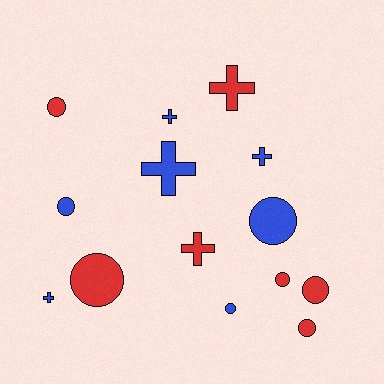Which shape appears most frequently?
Circle, with 8 objects.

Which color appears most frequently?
Blue, with 7 objects.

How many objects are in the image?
There are 14 objects.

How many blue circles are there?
There are 3 blue circles.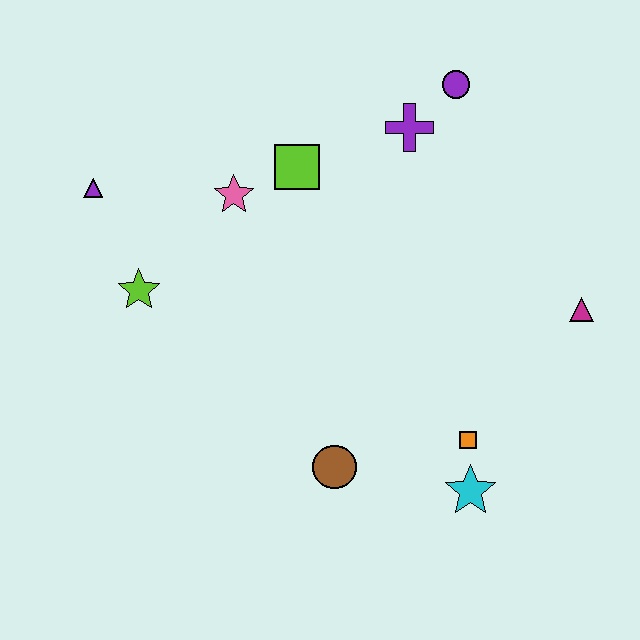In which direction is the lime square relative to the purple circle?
The lime square is to the left of the purple circle.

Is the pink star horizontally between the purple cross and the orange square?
No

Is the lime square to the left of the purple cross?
Yes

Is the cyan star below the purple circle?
Yes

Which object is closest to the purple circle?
The purple cross is closest to the purple circle.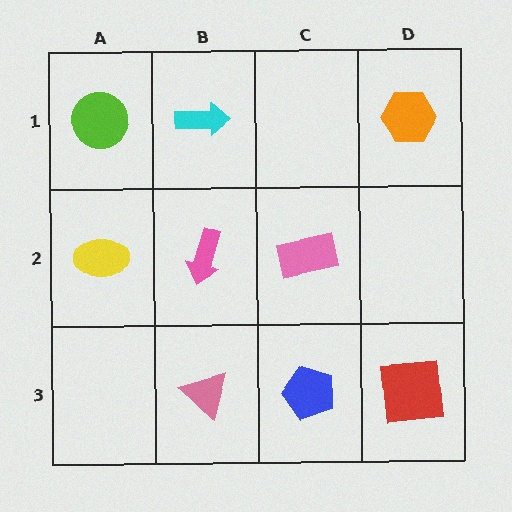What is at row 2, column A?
A yellow ellipse.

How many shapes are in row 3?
3 shapes.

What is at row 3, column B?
A pink triangle.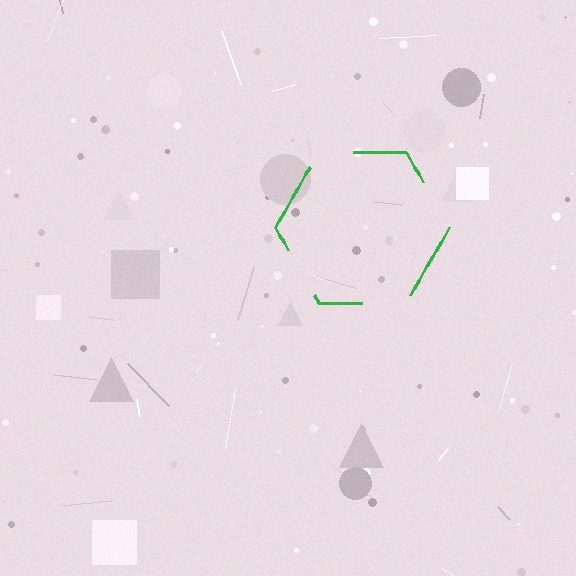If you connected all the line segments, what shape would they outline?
They would outline a hexagon.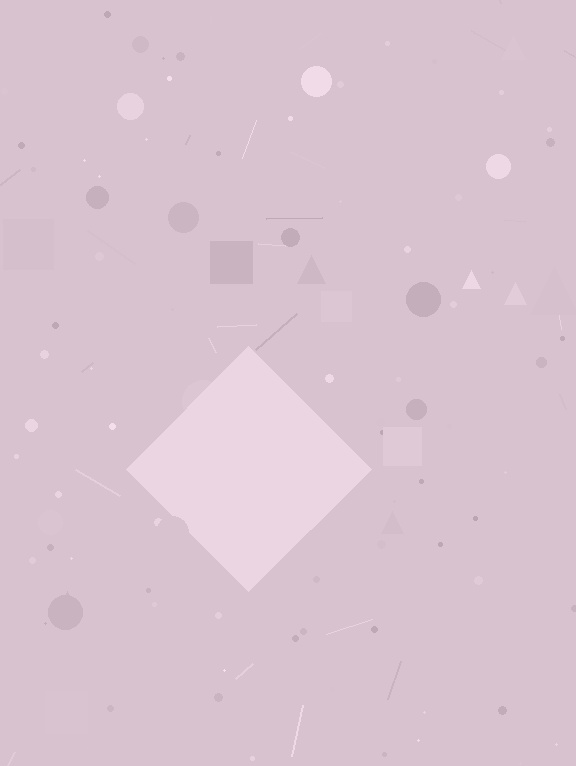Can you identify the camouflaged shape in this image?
The camouflaged shape is a diamond.